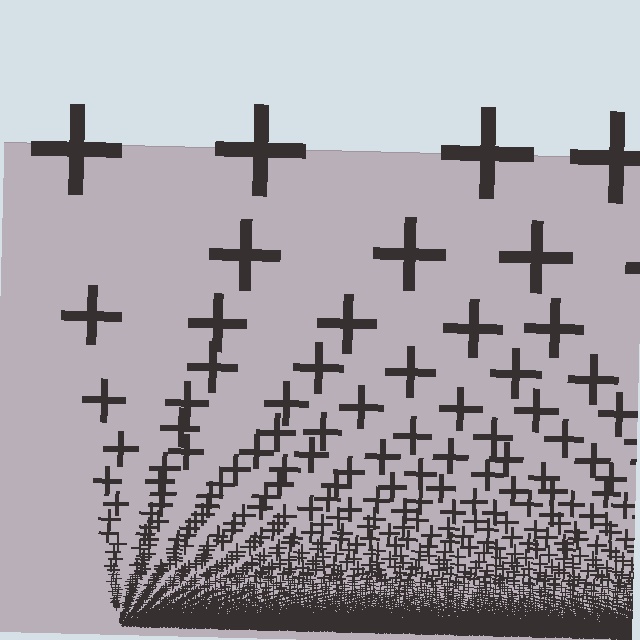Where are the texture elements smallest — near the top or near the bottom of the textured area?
Near the bottom.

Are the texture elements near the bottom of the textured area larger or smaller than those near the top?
Smaller. The gradient is inverted — elements near the bottom are smaller and denser.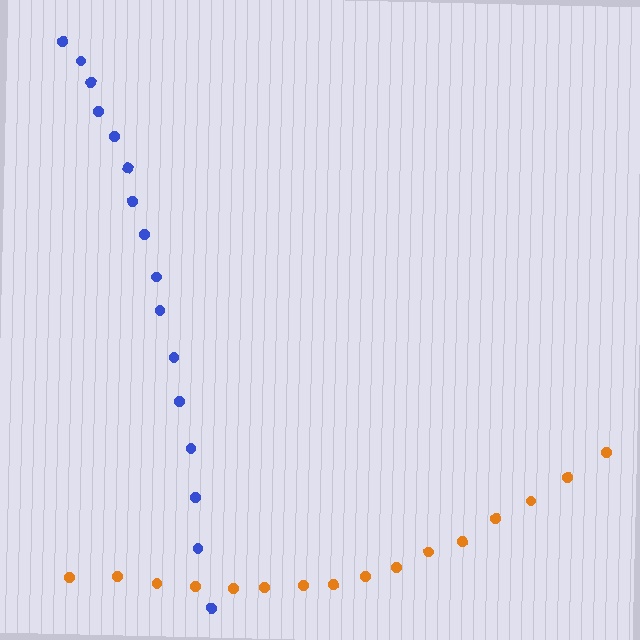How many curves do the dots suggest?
There are 2 distinct paths.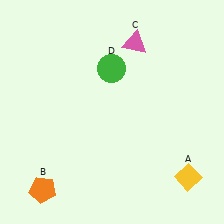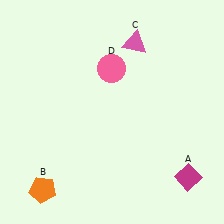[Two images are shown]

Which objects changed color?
A changed from yellow to magenta. D changed from green to pink.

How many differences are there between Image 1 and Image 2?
There are 2 differences between the two images.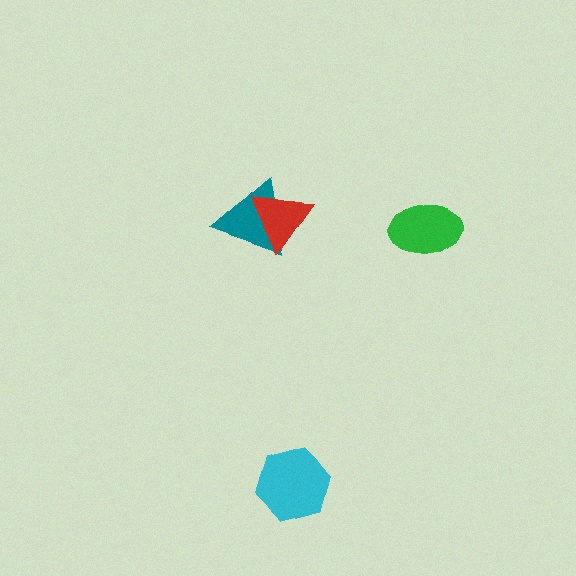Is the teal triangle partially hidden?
Yes, it is partially covered by another shape.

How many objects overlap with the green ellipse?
0 objects overlap with the green ellipse.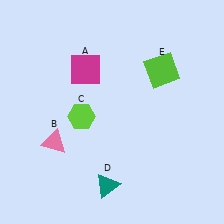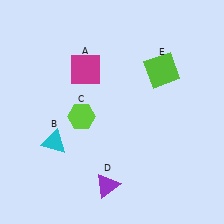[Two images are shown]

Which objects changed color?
B changed from pink to cyan. D changed from teal to purple.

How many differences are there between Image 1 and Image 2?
There are 2 differences between the two images.